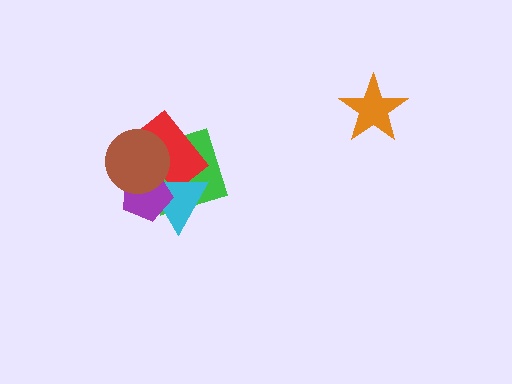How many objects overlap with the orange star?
0 objects overlap with the orange star.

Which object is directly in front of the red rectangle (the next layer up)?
The cyan triangle is directly in front of the red rectangle.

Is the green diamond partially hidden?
Yes, it is partially covered by another shape.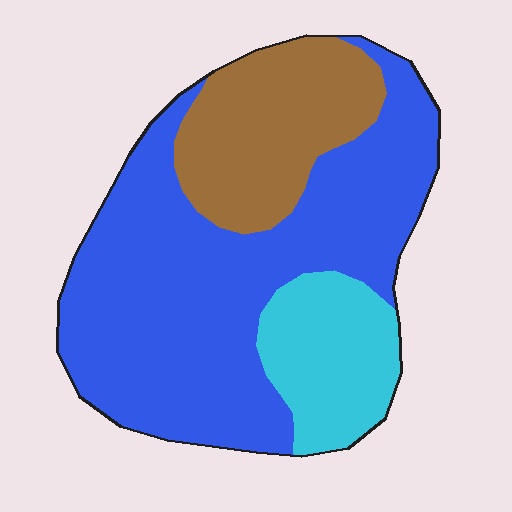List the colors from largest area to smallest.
From largest to smallest: blue, brown, cyan.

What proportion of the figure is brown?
Brown covers 23% of the figure.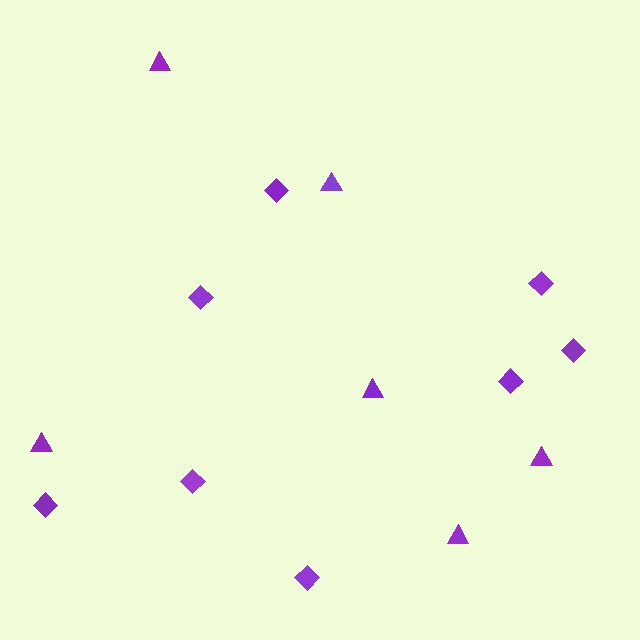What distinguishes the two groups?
There are 2 groups: one group of diamonds (8) and one group of triangles (6).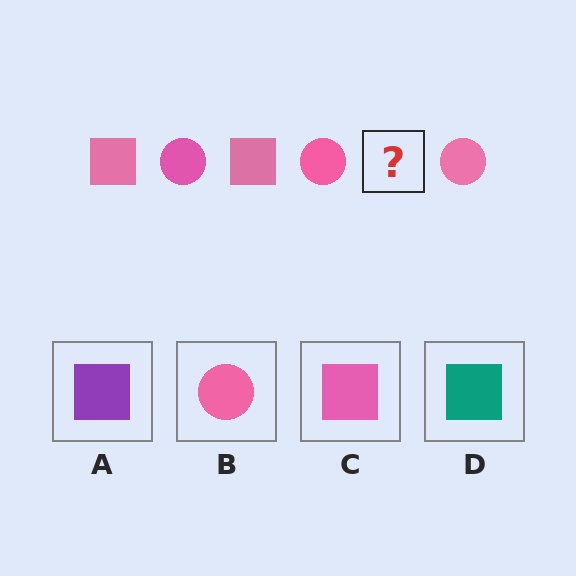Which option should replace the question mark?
Option C.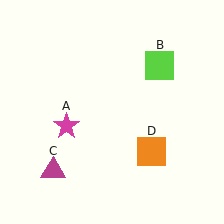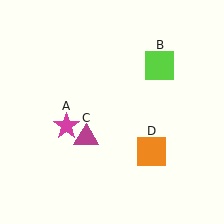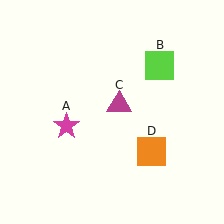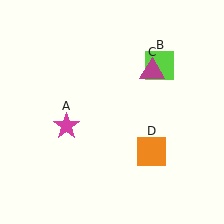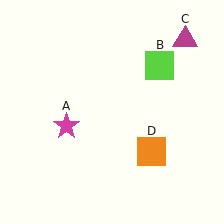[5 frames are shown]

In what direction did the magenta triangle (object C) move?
The magenta triangle (object C) moved up and to the right.